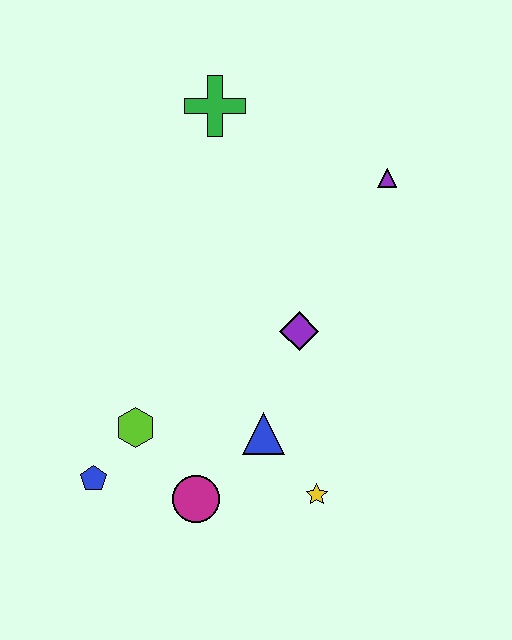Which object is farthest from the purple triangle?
The blue pentagon is farthest from the purple triangle.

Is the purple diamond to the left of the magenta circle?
No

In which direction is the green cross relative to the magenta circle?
The green cross is above the magenta circle.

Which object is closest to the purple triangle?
The purple diamond is closest to the purple triangle.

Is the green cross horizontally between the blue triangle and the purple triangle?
No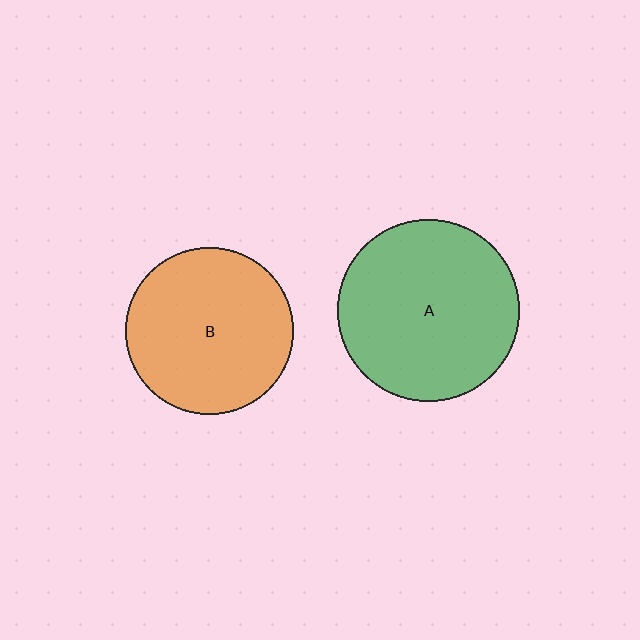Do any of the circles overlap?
No, none of the circles overlap.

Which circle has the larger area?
Circle A (green).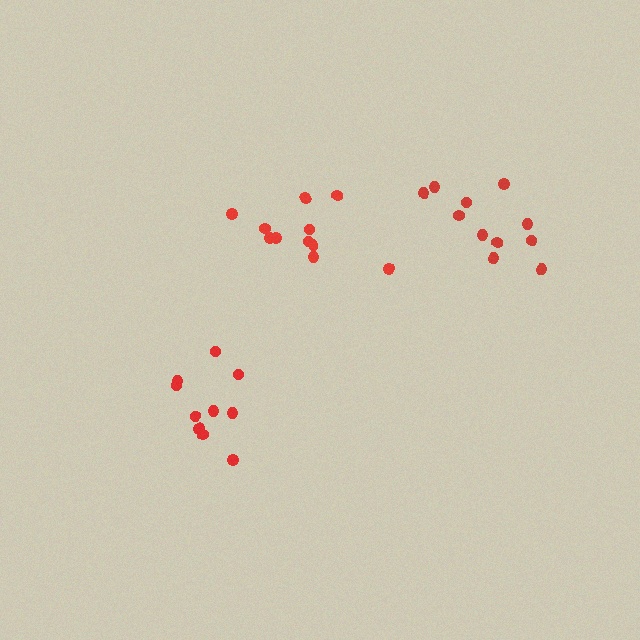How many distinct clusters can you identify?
There are 3 distinct clusters.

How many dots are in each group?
Group 1: 11 dots, Group 2: 10 dots, Group 3: 11 dots (32 total).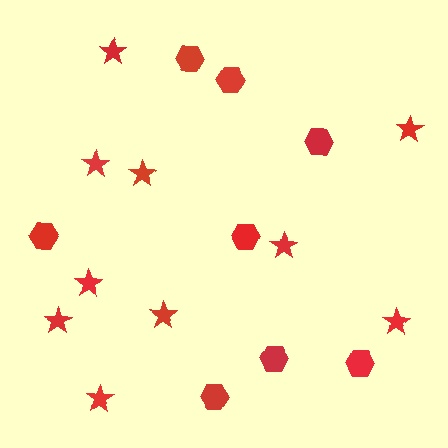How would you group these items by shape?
There are 2 groups: one group of stars (10) and one group of hexagons (8).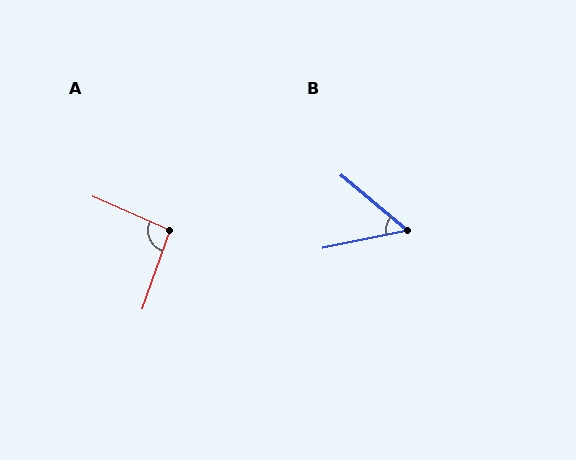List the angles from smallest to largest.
B (52°), A (95°).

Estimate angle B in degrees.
Approximately 52 degrees.